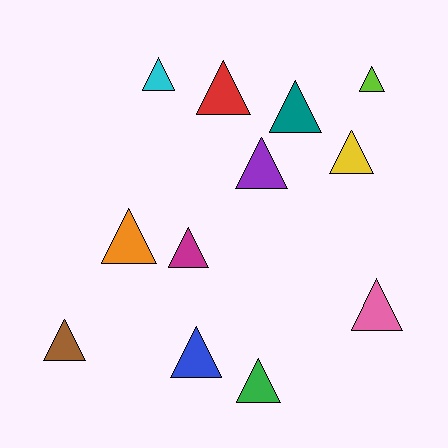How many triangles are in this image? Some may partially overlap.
There are 12 triangles.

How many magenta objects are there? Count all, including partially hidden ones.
There is 1 magenta object.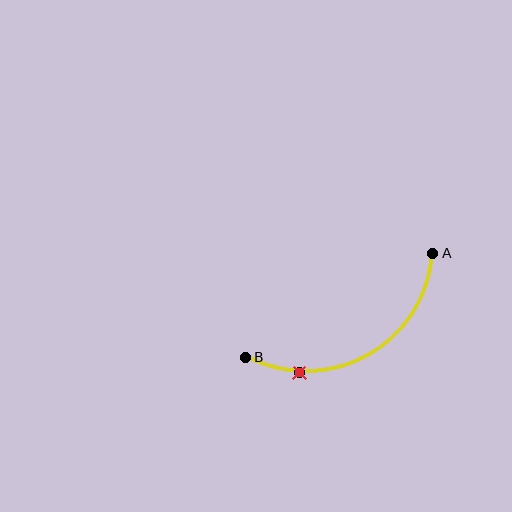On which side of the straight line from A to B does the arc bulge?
The arc bulges below the straight line connecting A and B.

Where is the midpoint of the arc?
The arc midpoint is the point on the curve farthest from the straight line joining A and B. It sits below that line.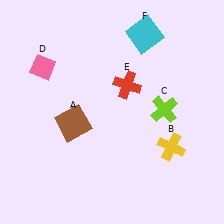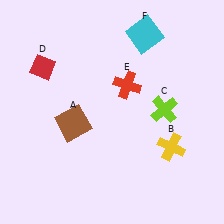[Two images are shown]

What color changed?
The diamond (D) changed from pink in Image 1 to red in Image 2.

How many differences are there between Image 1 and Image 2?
There is 1 difference between the two images.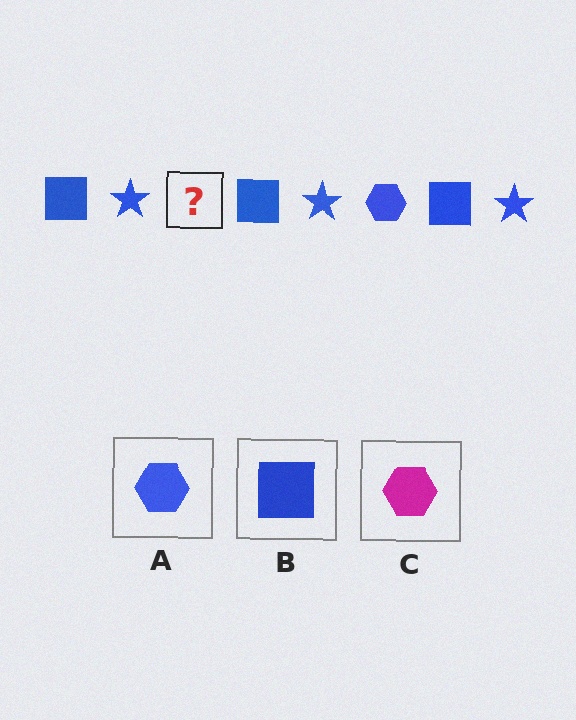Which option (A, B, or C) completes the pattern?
A.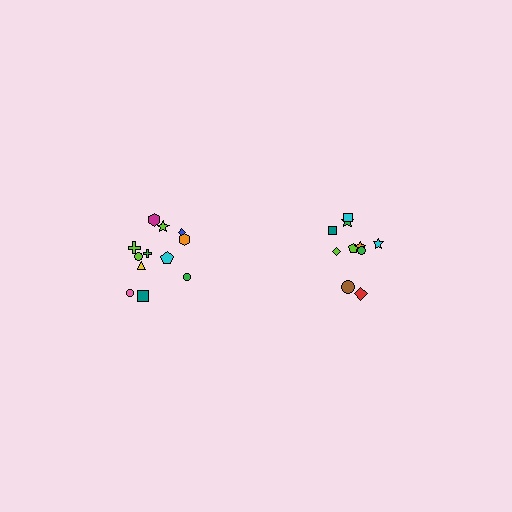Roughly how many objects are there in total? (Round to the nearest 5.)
Roughly 20 objects in total.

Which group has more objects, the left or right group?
The left group.